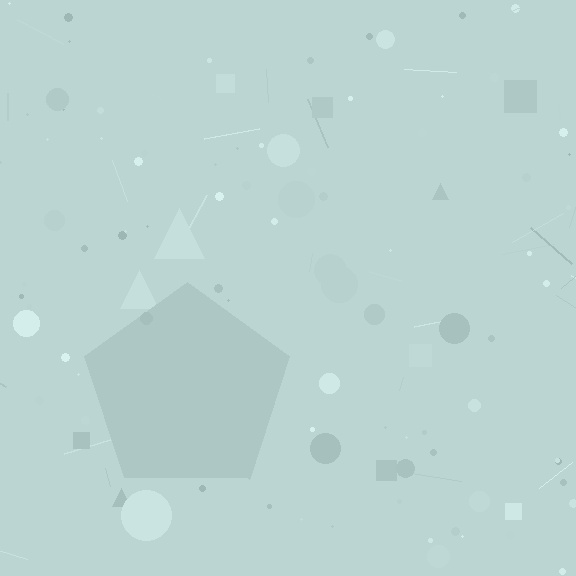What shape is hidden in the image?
A pentagon is hidden in the image.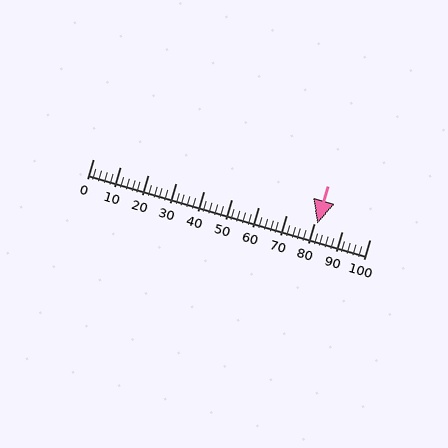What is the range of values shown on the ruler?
The ruler shows values from 0 to 100.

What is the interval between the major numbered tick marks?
The major tick marks are spaced 10 units apart.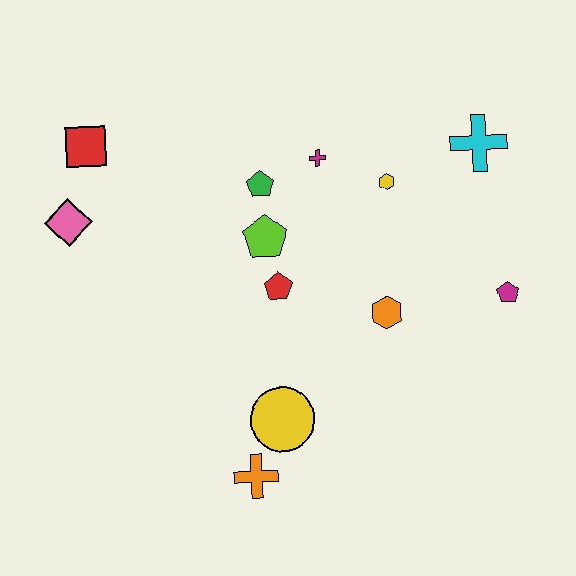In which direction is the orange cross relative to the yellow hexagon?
The orange cross is below the yellow hexagon.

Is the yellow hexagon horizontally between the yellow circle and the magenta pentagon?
Yes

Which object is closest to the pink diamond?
The red square is closest to the pink diamond.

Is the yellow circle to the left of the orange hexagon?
Yes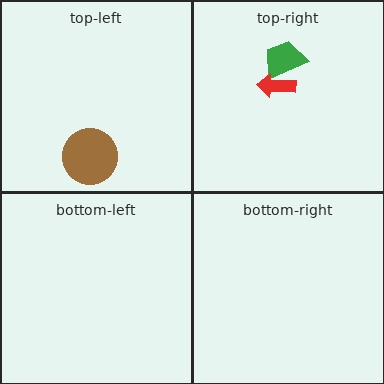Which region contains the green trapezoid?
The top-right region.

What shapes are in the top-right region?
The green trapezoid, the red arrow.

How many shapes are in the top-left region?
1.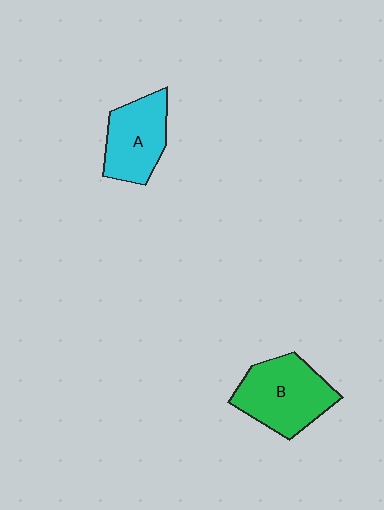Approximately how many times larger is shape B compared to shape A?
Approximately 1.2 times.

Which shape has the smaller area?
Shape A (cyan).